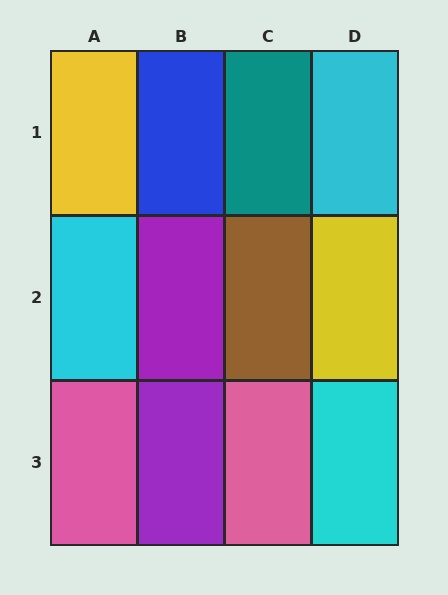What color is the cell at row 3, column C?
Pink.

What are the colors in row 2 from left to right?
Cyan, purple, brown, yellow.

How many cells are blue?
1 cell is blue.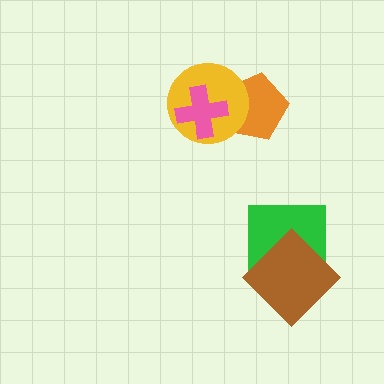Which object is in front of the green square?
The brown diamond is in front of the green square.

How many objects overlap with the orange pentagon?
2 objects overlap with the orange pentagon.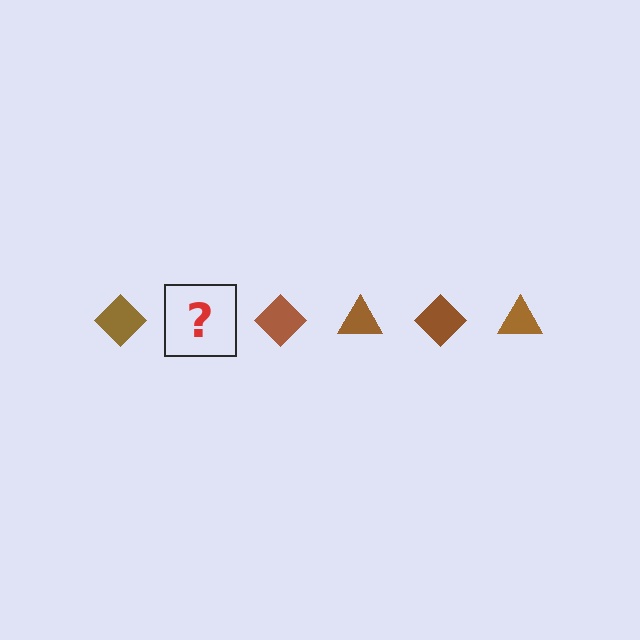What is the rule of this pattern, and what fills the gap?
The rule is that the pattern cycles through diamond, triangle shapes in brown. The gap should be filled with a brown triangle.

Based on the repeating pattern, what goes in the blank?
The blank should be a brown triangle.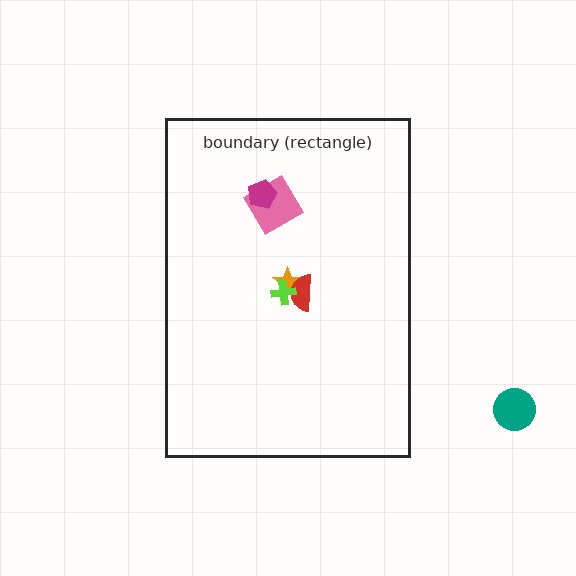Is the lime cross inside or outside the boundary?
Inside.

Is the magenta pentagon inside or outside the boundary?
Inside.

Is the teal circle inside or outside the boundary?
Outside.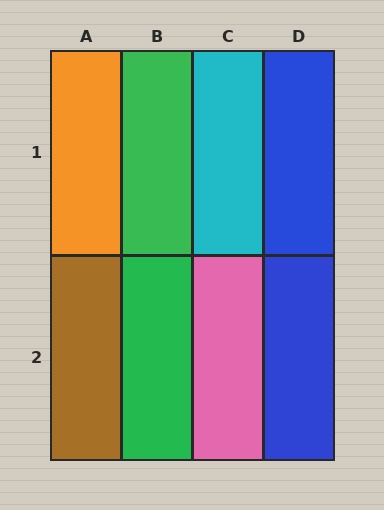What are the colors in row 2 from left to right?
Brown, green, pink, blue.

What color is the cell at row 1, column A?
Orange.